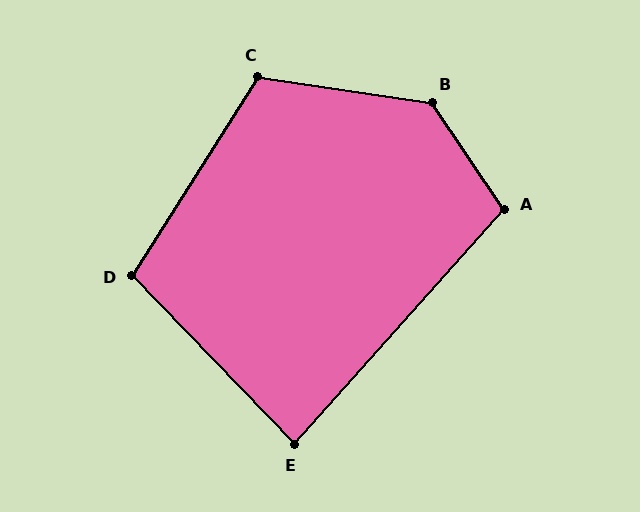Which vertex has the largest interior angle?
B, at approximately 132 degrees.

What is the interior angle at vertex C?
Approximately 114 degrees (obtuse).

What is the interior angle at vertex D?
Approximately 103 degrees (obtuse).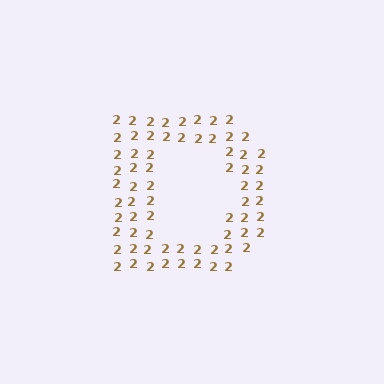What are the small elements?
The small elements are digit 2's.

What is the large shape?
The large shape is the letter D.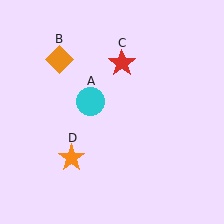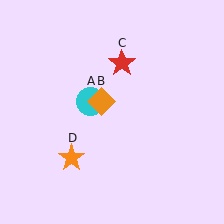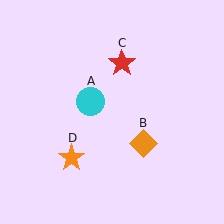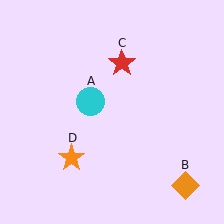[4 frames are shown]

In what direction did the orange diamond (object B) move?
The orange diamond (object B) moved down and to the right.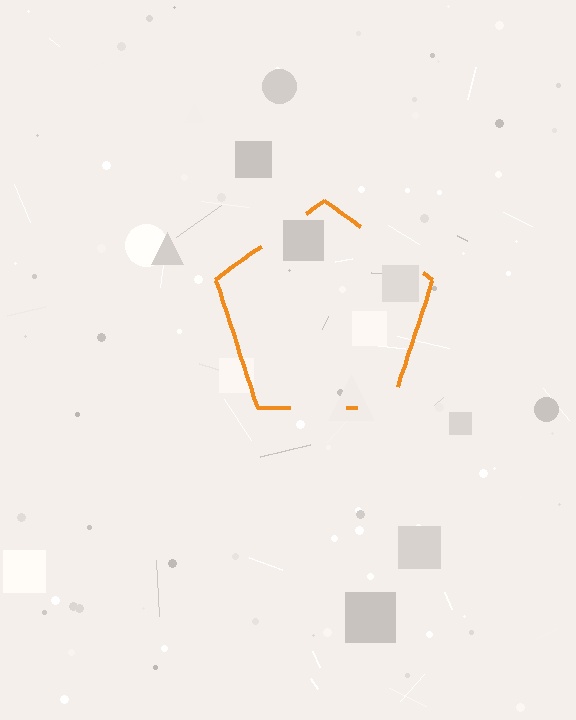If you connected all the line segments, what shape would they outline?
They would outline a pentagon.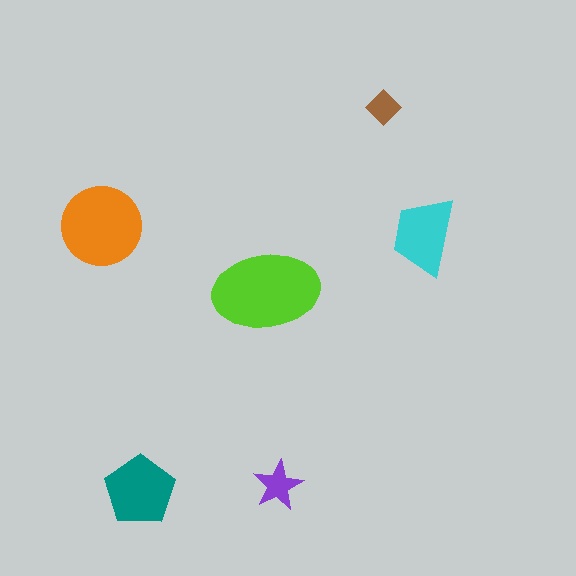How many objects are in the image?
There are 6 objects in the image.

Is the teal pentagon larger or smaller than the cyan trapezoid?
Larger.